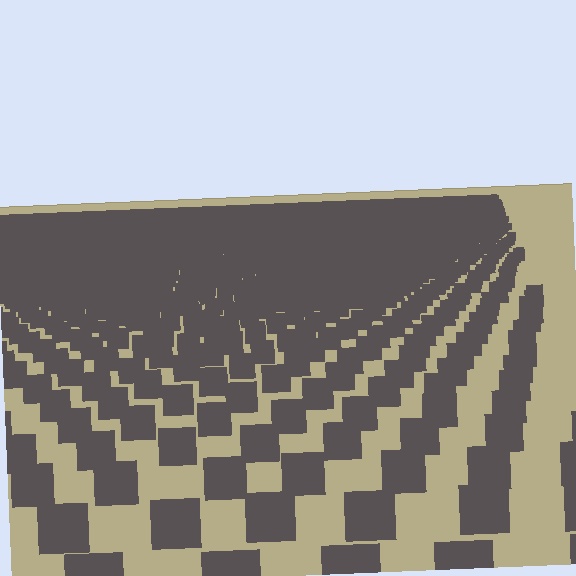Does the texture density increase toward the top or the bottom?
Density increases toward the top.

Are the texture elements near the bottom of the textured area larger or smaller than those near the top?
Larger. Near the bottom, elements are closer to the viewer and appear at a bigger on-screen size.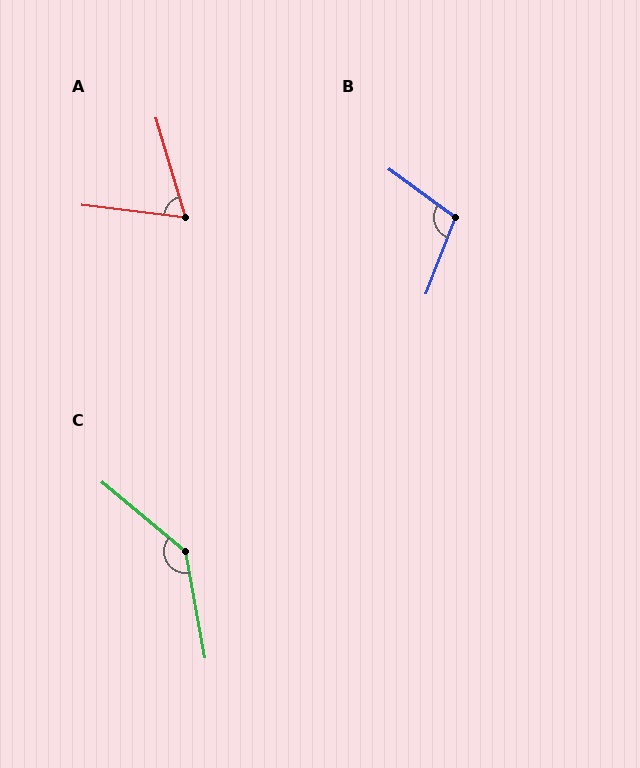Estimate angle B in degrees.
Approximately 106 degrees.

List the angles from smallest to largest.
A (66°), B (106°), C (140°).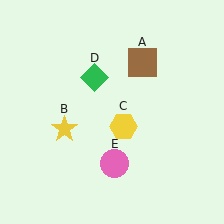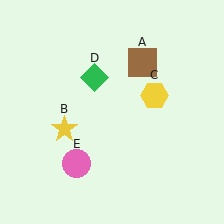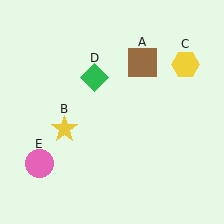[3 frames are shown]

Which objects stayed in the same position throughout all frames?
Brown square (object A) and yellow star (object B) and green diamond (object D) remained stationary.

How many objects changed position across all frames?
2 objects changed position: yellow hexagon (object C), pink circle (object E).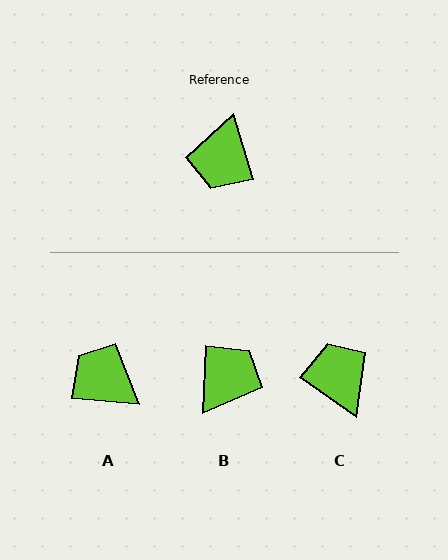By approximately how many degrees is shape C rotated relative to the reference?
Approximately 141 degrees clockwise.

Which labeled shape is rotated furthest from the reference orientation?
B, about 161 degrees away.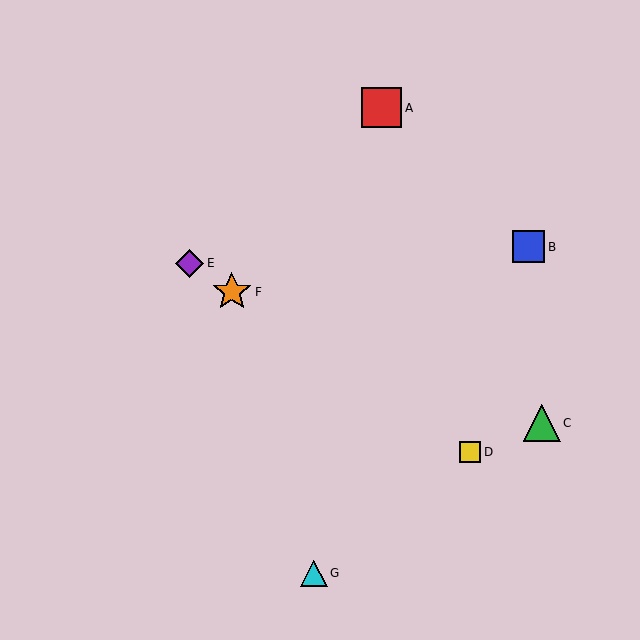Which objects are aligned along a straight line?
Objects D, E, F are aligned along a straight line.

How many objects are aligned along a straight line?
3 objects (D, E, F) are aligned along a straight line.